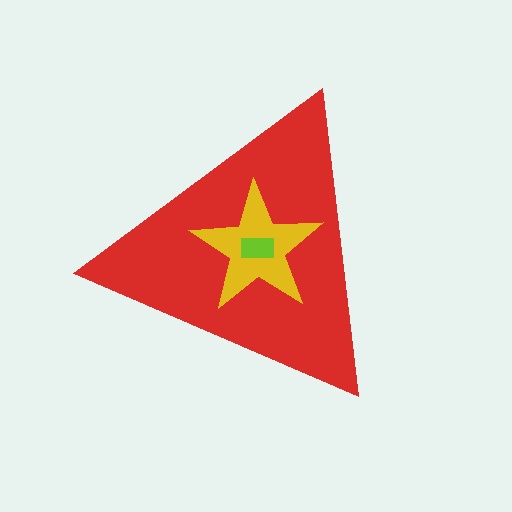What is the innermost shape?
The lime rectangle.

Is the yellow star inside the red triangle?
Yes.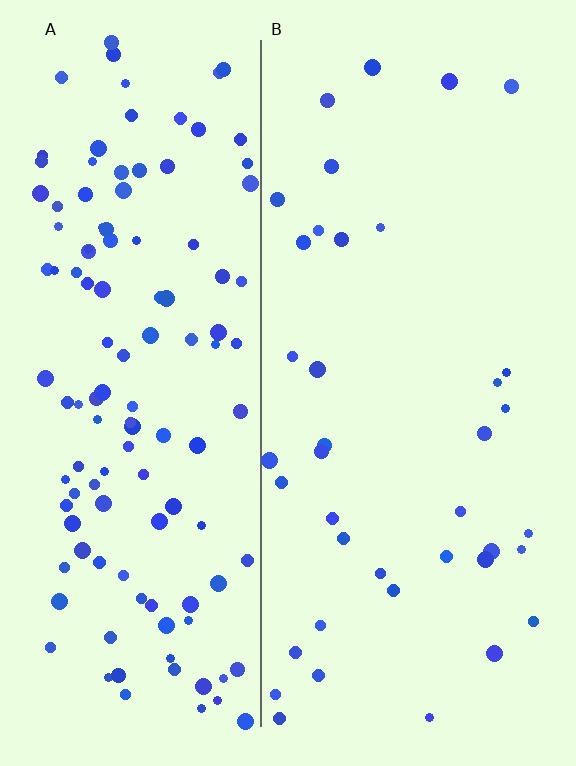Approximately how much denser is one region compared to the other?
Approximately 3.2× — region A over region B.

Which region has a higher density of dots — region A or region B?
A (the left).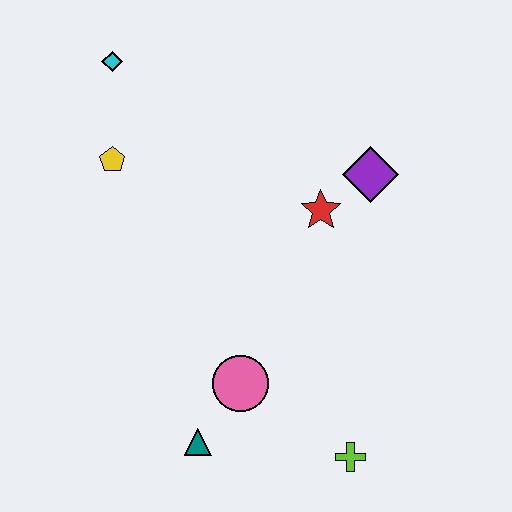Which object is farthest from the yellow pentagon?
The lime cross is farthest from the yellow pentagon.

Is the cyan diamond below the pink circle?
No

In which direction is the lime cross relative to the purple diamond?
The lime cross is below the purple diamond.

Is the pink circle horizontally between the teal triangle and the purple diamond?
Yes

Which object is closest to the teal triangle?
The pink circle is closest to the teal triangle.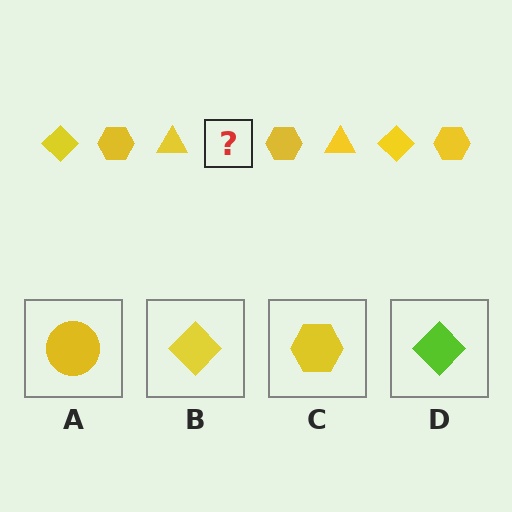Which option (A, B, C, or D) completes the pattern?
B.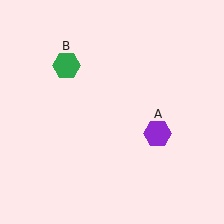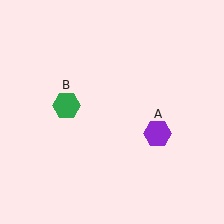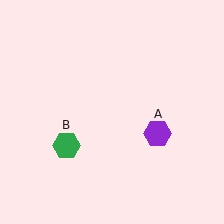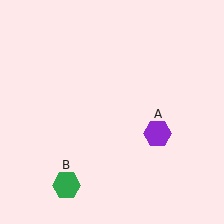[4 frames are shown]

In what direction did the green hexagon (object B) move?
The green hexagon (object B) moved down.